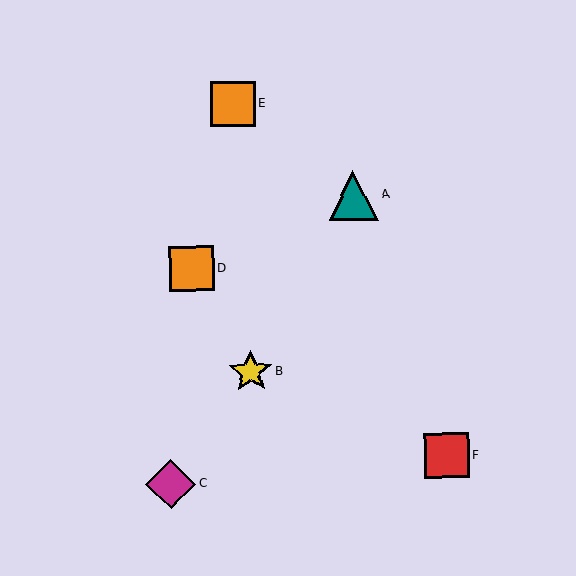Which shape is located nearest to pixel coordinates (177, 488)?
The magenta diamond (labeled C) at (171, 484) is nearest to that location.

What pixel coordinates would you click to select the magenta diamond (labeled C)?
Click at (171, 484) to select the magenta diamond C.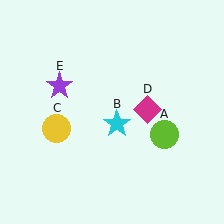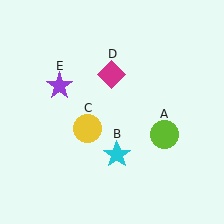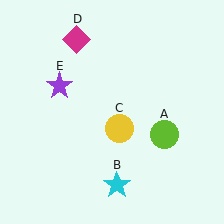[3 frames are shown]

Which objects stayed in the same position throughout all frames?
Lime circle (object A) and purple star (object E) remained stationary.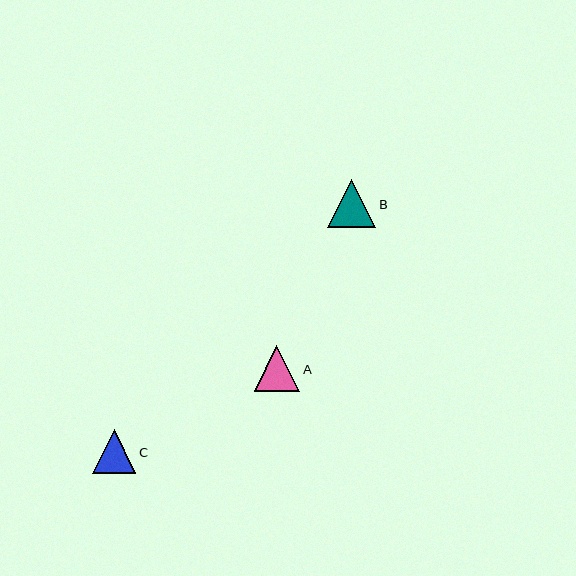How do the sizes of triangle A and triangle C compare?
Triangle A and triangle C are approximately the same size.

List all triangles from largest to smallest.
From largest to smallest: B, A, C.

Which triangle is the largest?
Triangle B is the largest with a size of approximately 48 pixels.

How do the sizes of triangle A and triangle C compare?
Triangle A and triangle C are approximately the same size.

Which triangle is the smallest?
Triangle C is the smallest with a size of approximately 44 pixels.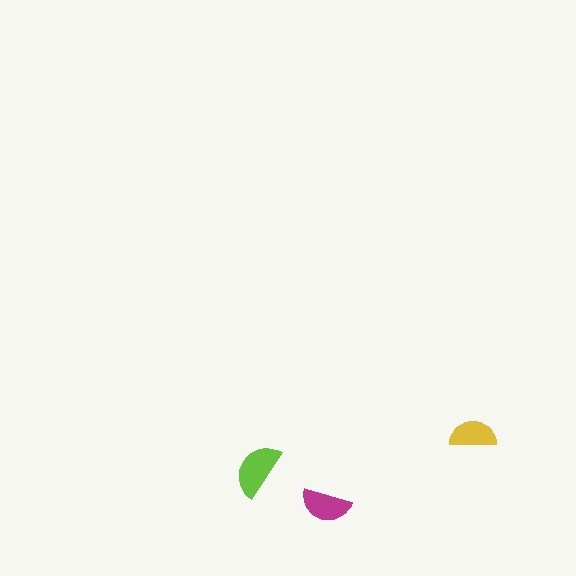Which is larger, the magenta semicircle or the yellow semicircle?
The magenta one.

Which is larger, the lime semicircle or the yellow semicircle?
The lime one.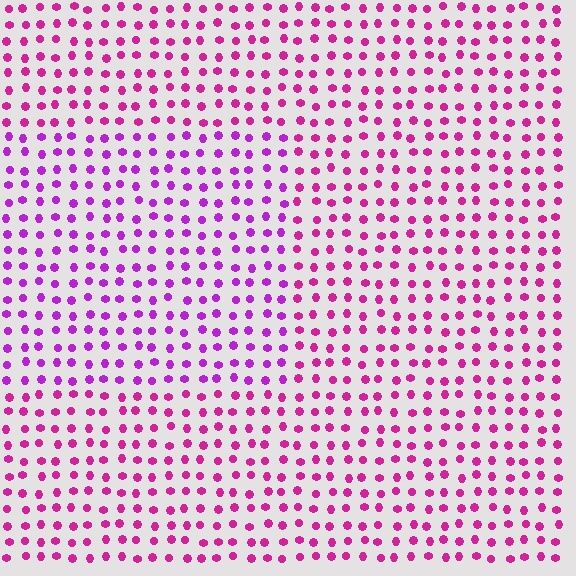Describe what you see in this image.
The image is filled with small magenta elements in a uniform arrangement. A rectangle-shaped region is visible where the elements are tinted to a slightly different hue, forming a subtle color boundary.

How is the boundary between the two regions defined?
The boundary is defined purely by a slight shift in hue (about 29 degrees). Spacing, size, and orientation are identical on both sides.